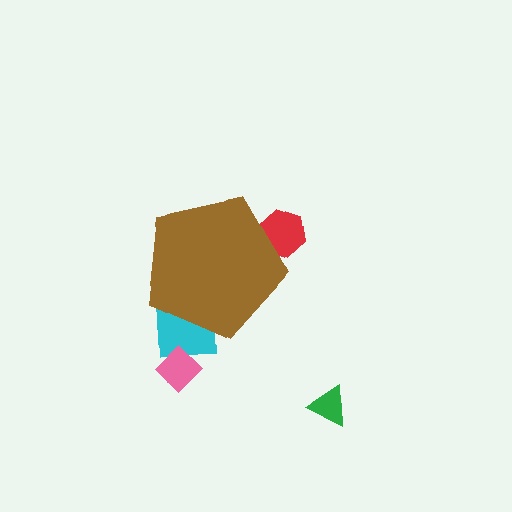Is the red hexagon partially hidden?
Yes, the red hexagon is partially hidden behind the brown pentagon.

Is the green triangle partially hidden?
No, the green triangle is fully visible.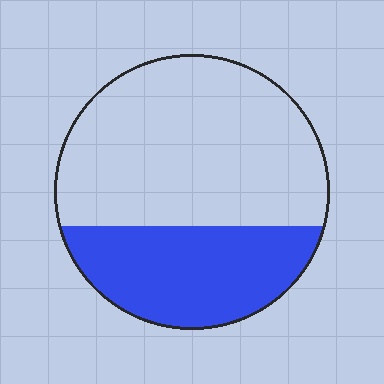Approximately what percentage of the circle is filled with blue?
Approximately 35%.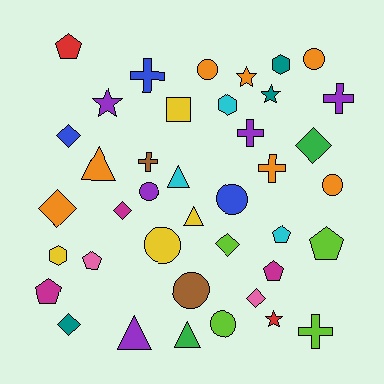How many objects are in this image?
There are 40 objects.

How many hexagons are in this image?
There are 3 hexagons.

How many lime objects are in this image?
There are 4 lime objects.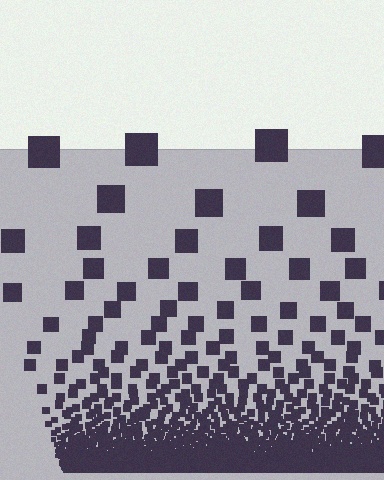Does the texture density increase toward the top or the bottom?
Density increases toward the bottom.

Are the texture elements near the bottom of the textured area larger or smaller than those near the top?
Smaller. The gradient is inverted — elements near the bottom are smaller and denser.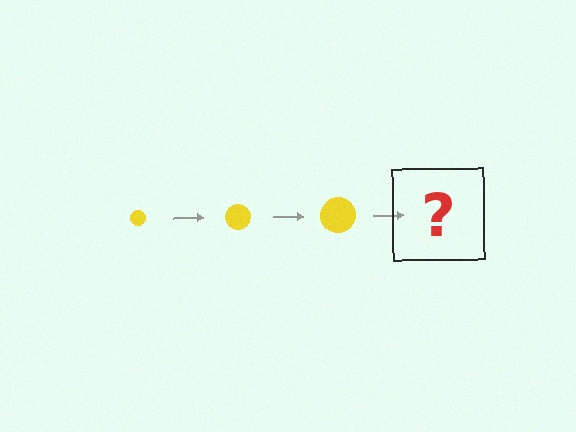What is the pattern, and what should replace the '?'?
The pattern is that the circle gets progressively larger each step. The '?' should be a yellow circle, larger than the previous one.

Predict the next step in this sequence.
The next step is a yellow circle, larger than the previous one.